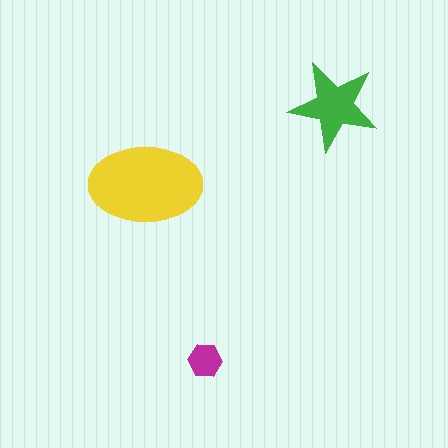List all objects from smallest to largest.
The magenta hexagon, the green star, the yellow ellipse.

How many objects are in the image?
There are 3 objects in the image.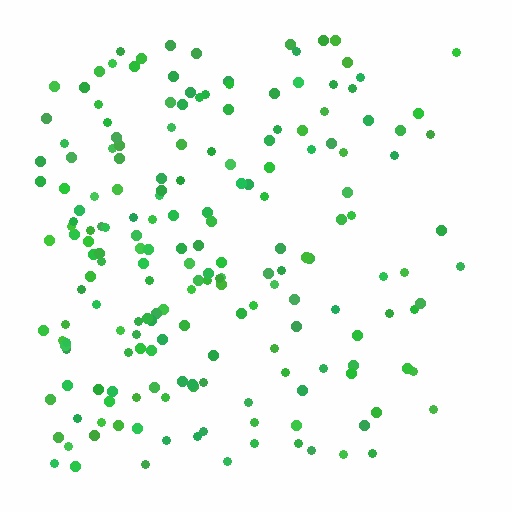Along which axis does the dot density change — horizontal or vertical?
Horizontal.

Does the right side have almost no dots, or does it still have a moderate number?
Still a moderate number, just noticeably fewer than the left.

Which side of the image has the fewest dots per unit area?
The right.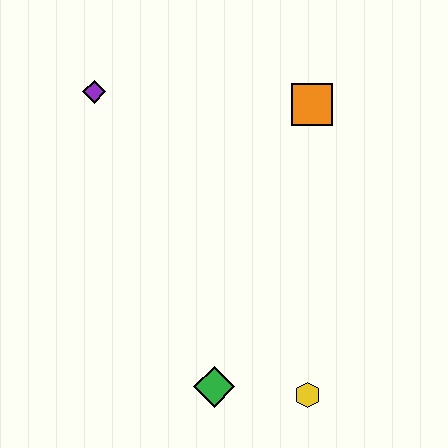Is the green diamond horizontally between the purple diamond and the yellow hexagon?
Yes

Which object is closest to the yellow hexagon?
The green diamond is closest to the yellow hexagon.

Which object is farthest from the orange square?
The green diamond is farthest from the orange square.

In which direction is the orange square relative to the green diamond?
The orange square is above the green diamond.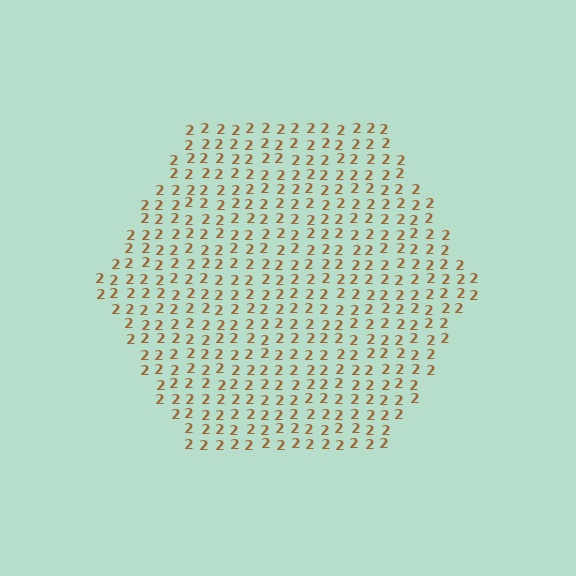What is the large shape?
The large shape is a hexagon.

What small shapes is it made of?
It is made of small digit 2's.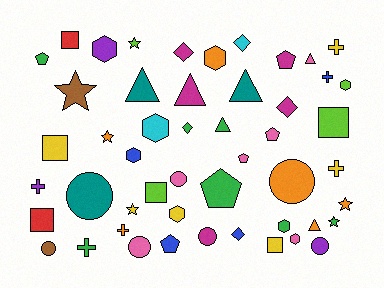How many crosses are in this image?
There are 6 crosses.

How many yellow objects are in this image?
There are 6 yellow objects.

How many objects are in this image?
There are 50 objects.